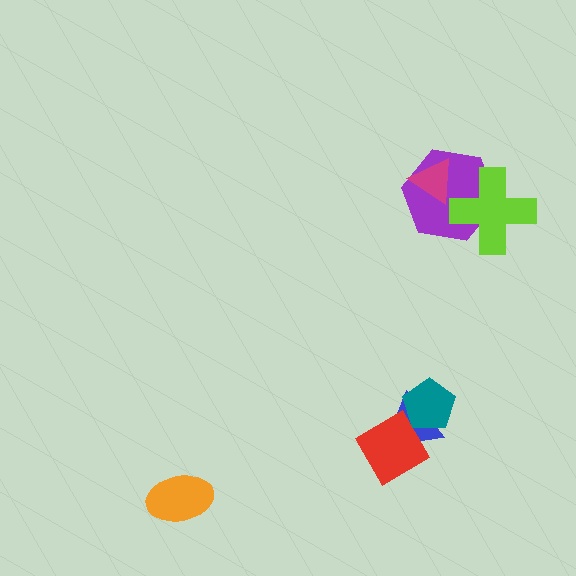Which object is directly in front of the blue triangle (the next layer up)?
The red diamond is directly in front of the blue triangle.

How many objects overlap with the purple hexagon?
2 objects overlap with the purple hexagon.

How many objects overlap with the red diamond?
2 objects overlap with the red diamond.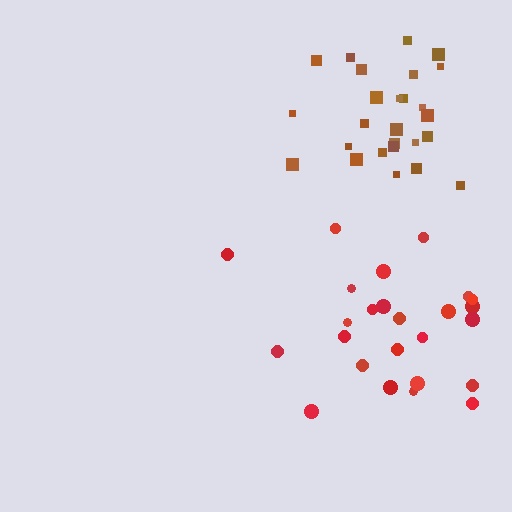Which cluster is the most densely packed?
Brown.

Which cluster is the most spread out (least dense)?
Red.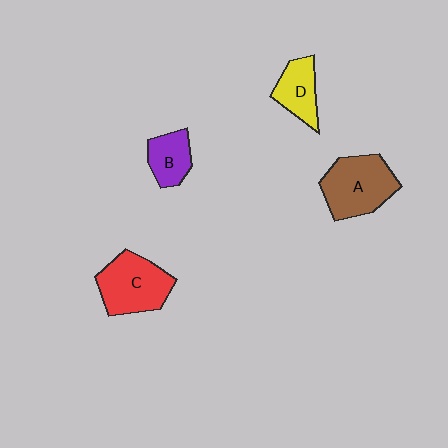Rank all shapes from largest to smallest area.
From largest to smallest: A (brown), C (red), D (yellow), B (purple).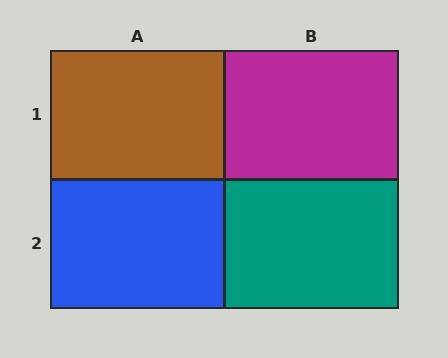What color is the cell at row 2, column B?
Teal.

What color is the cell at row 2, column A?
Blue.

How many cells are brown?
1 cell is brown.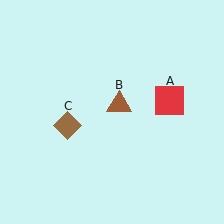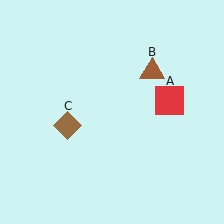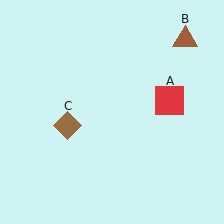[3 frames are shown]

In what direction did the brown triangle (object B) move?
The brown triangle (object B) moved up and to the right.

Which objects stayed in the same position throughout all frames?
Red square (object A) and brown diamond (object C) remained stationary.